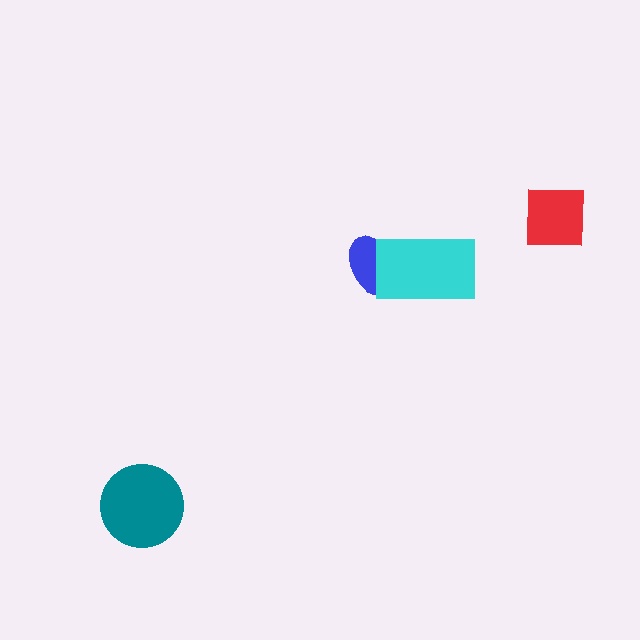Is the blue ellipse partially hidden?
Yes, it is partially covered by another shape.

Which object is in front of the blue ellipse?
The cyan rectangle is in front of the blue ellipse.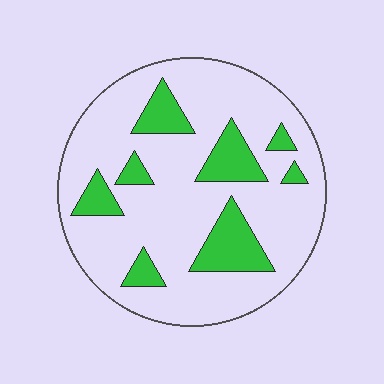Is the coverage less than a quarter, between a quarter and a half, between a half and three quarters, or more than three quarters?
Less than a quarter.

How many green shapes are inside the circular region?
8.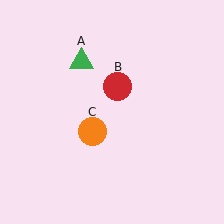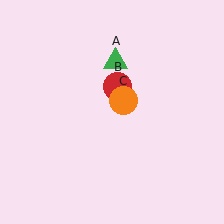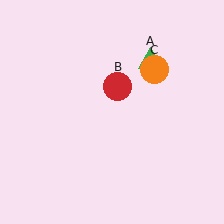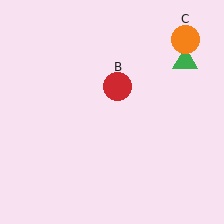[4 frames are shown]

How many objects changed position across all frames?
2 objects changed position: green triangle (object A), orange circle (object C).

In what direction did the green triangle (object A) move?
The green triangle (object A) moved right.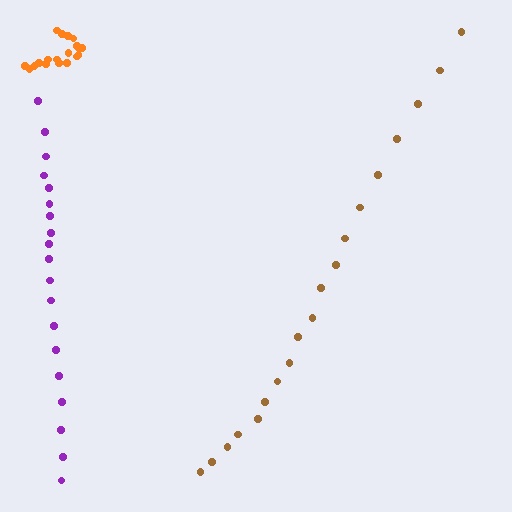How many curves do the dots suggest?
There are 3 distinct paths.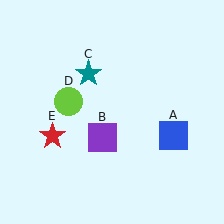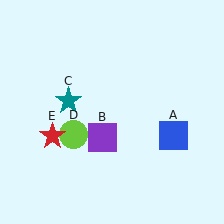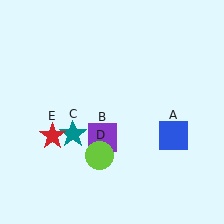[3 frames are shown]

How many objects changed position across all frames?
2 objects changed position: teal star (object C), lime circle (object D).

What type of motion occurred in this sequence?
The teal star (object C), lime circle (object D) rotated counterclockwise around the center of the scene.